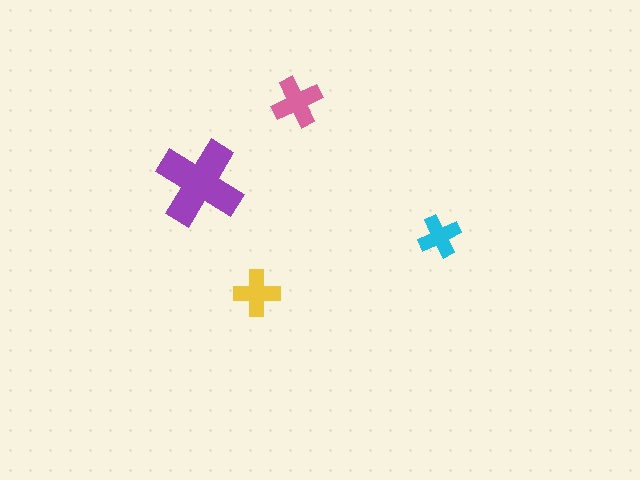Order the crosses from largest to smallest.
the purple one, the pink one, the yellow one, the cyan one.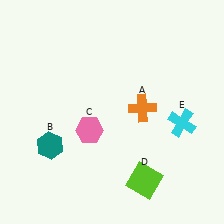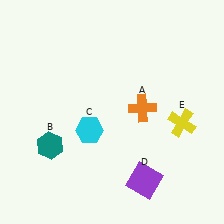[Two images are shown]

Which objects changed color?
C changed from pink to cyan. D changed from lime to purple. E changed from cyan to yellow.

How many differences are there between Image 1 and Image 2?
There are 3 differences between the two images.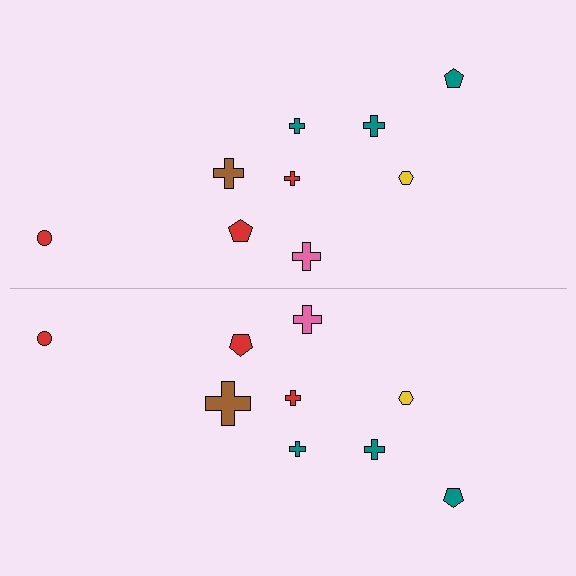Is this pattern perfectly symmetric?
No, the pattern is not perfectly symmetric. The brown cross on the bottom side has a different size than its mirror counterpart.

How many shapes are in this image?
There are 18 shapes in this image.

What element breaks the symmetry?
The brown cross on the bottom side has a different size than its mirror counterpart.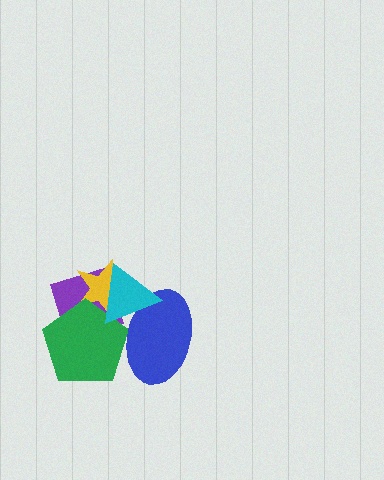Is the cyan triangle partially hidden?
No, no other shape covers it.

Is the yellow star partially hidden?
Yes, it is partially covered by another shape.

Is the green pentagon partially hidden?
Yes, it is partially covered by another shape.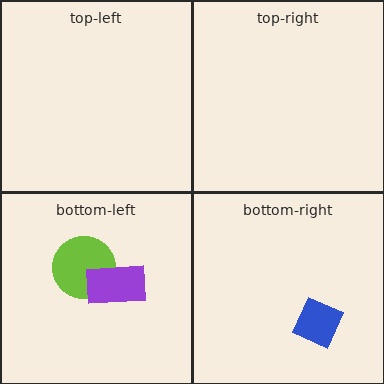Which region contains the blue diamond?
The bottom-right region.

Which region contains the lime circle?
The bottom-left region.